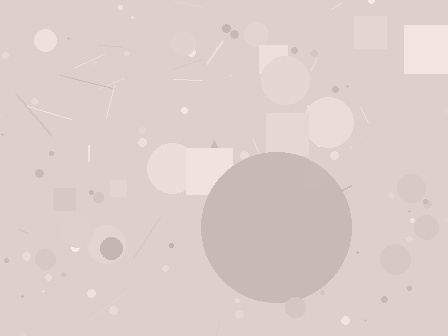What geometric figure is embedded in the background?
A circle is embedded in the background.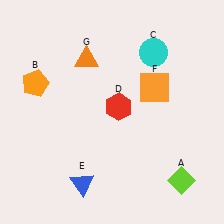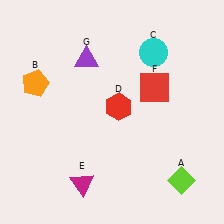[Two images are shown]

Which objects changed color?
E changed from blue to magenta. F changed from orange to red. G changed from orange to purple.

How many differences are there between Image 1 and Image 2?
There are 3 differences between the two images.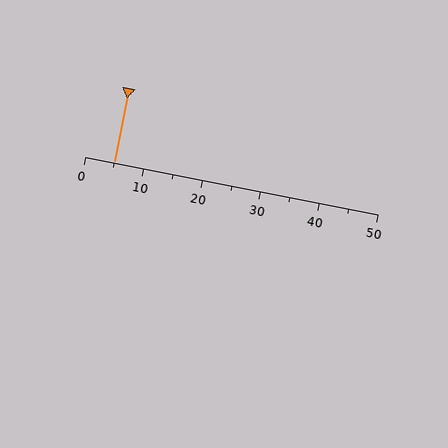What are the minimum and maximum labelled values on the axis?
The axis runs from 0 to 50.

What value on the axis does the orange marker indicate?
The marker indicates approximately 5.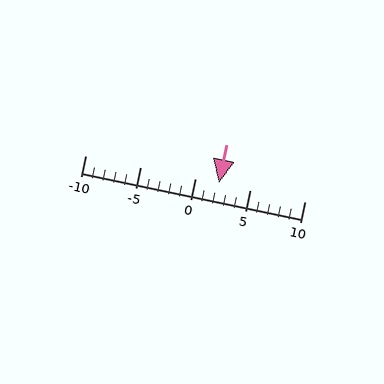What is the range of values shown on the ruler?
The ruler shows values from -10 to 10.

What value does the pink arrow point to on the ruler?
The pink arrow points to approximately 2.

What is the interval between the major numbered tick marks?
The major tick marks are spaced 5 units apart.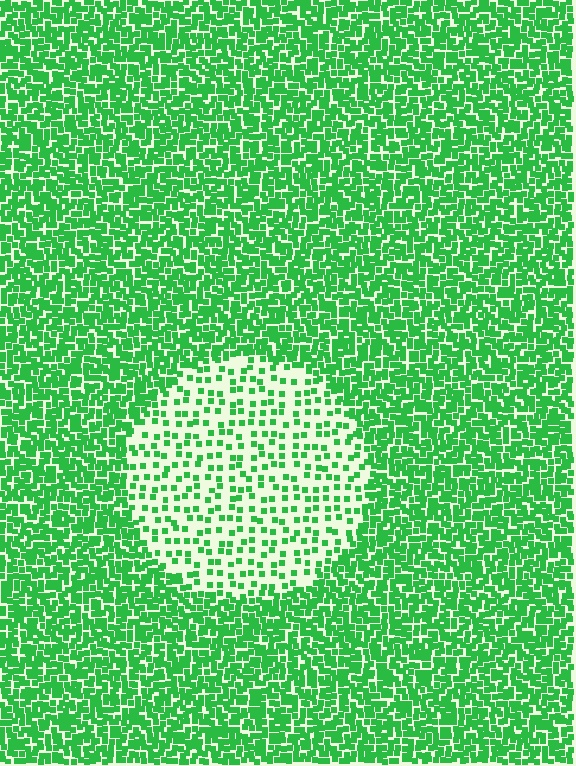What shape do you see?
I see a circle.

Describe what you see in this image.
The image contains small green elements arranged at two different densities. A circle-shaped region is visible where the elements are less densely packed than the surrounding area.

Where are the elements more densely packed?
The elements are more densely packed outside the circle boundary.